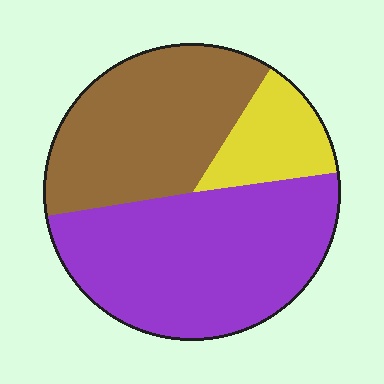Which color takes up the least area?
Yellow, at roughly 15%.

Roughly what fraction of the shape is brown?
Brown takes up about three eighths (3/8) of the shape.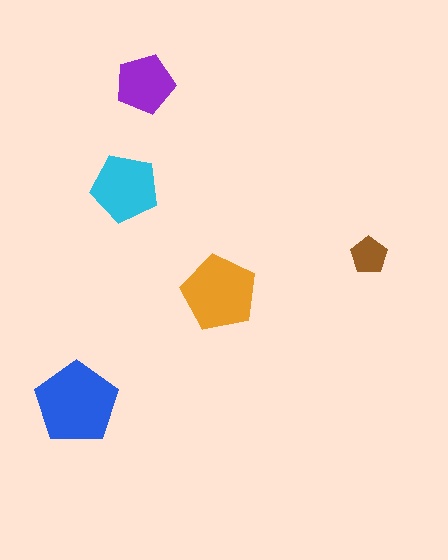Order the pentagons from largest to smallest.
the blue one, the orange one, the cyan one, the purple one, the brown one.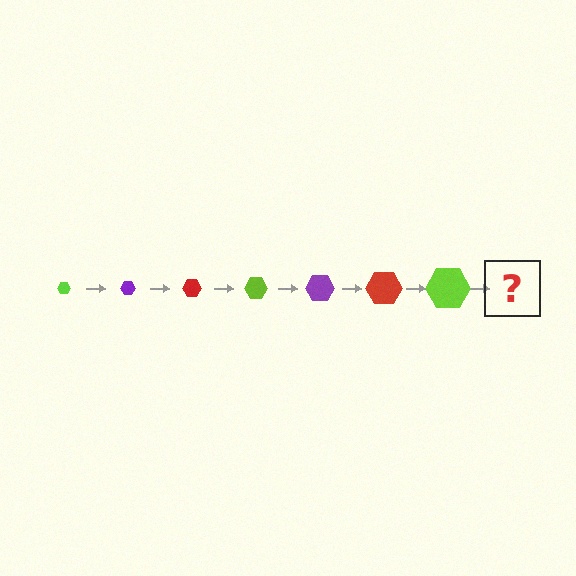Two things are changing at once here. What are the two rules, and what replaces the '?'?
The two rules are that the hexagon grows larger each step and the color cycles through lime, purple, and red. The '?' should be a purple hexagon, larger than the previous one.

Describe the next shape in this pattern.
It should be a purple hexagon, larger than the previous one.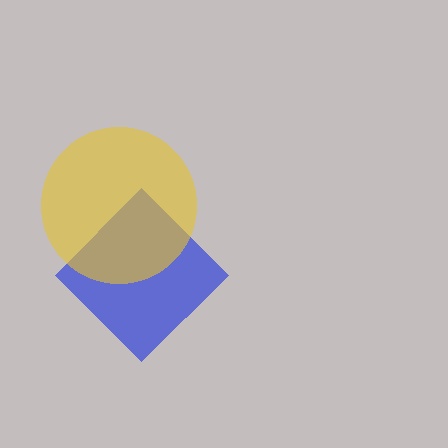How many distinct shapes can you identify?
There are 2 distinct shapes: a blue diamond, a yellow circle.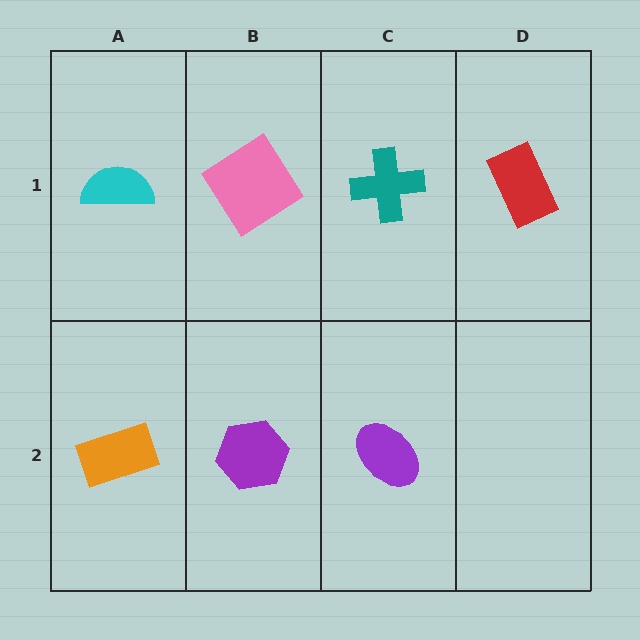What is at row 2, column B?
A purple hexagon.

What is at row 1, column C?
A teal cross.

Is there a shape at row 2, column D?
No, that cell is empty.